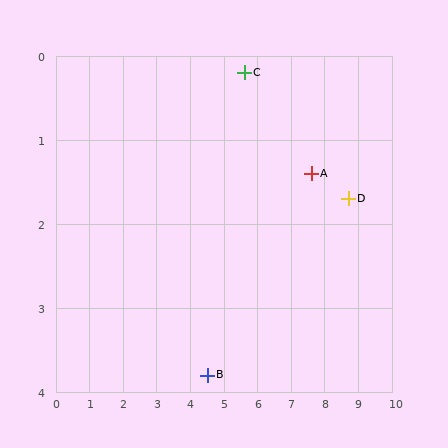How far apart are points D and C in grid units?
Points D and C are about 3.4 grid units apart.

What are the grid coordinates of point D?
Point D is at approximately (8.7, 1.7).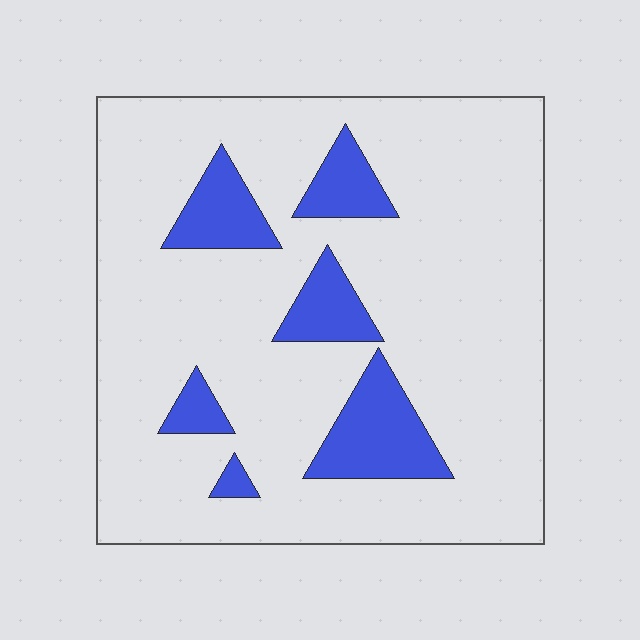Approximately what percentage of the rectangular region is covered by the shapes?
Approximately 15%.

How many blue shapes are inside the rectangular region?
6.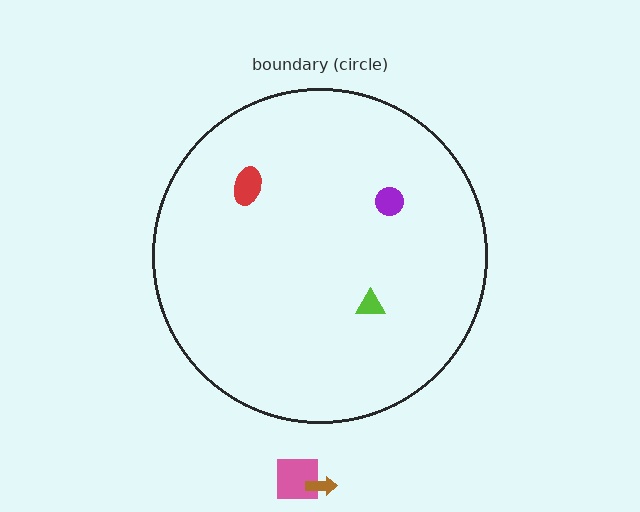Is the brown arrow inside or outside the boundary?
Outside.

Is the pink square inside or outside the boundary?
Outside.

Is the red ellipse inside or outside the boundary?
Inside.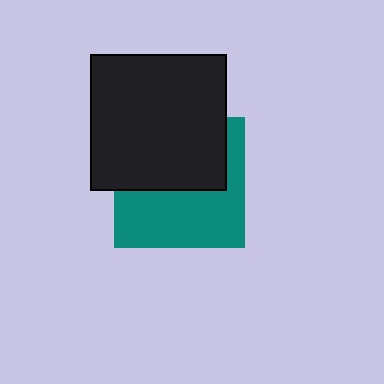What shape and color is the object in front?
The object in front is a black square.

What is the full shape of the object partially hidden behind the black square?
The partially hidden object is a teal square.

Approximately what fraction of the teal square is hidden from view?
Roughly 49% of the teal square is hidden behind the black square.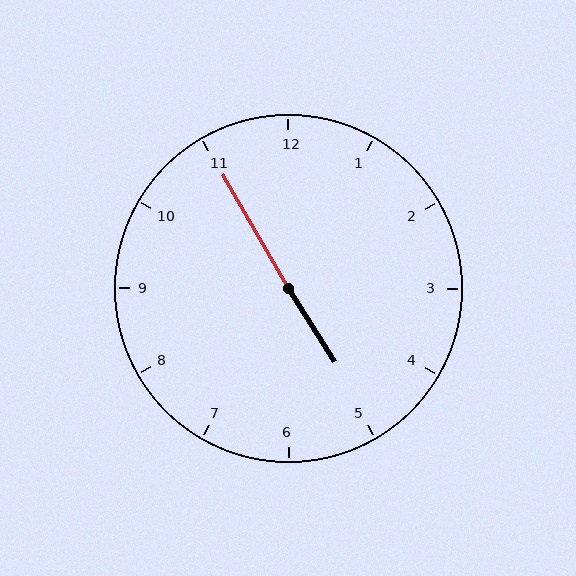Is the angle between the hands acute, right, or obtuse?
It is obtuse.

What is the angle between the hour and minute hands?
Approximately 178 degrees.